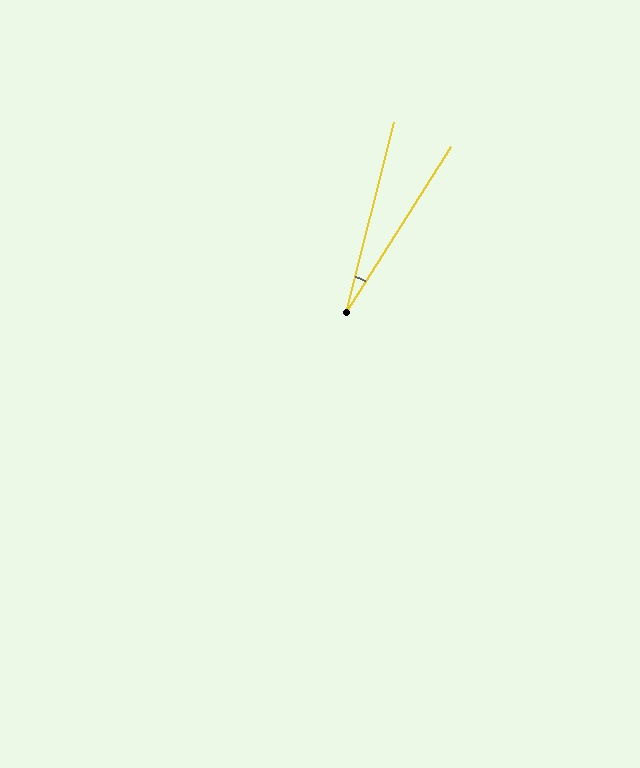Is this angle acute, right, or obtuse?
It is acute.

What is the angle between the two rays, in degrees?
Approximately 18 degrees.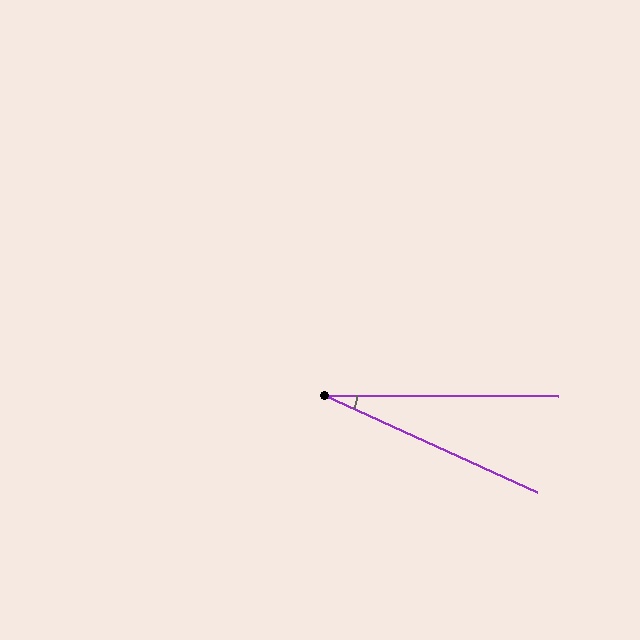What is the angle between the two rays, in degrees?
Approximately 24 degrees.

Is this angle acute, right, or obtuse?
It is acute.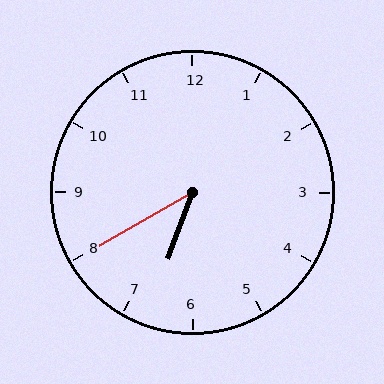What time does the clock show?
6:40.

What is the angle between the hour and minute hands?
Approximately 40 degrees.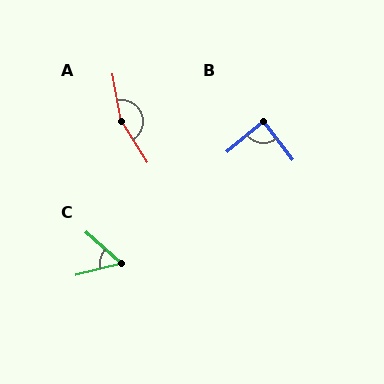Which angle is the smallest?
C, at approximately 56 degrees.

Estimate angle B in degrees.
Approximately 87 degrees.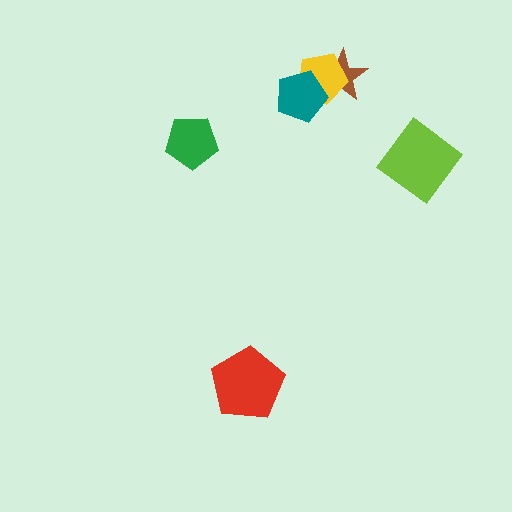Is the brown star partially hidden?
Yes, it is partially covered by another shape.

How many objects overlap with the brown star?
2 objects overlap with the brown star.